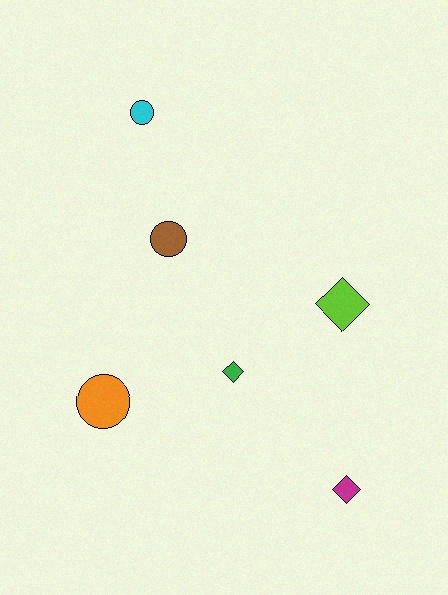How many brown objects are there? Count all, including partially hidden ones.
There is 1 brown object.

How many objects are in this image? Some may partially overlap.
There are 6 objects.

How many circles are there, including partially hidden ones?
There are 3 circles.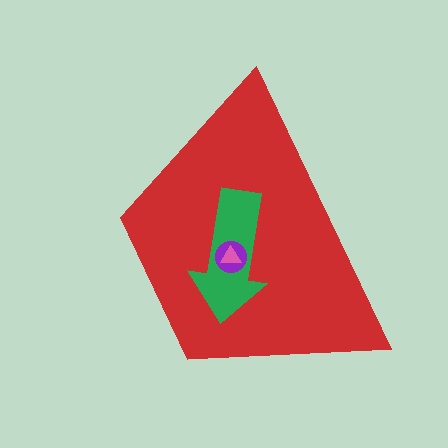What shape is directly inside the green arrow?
The purple circle.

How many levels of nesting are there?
4.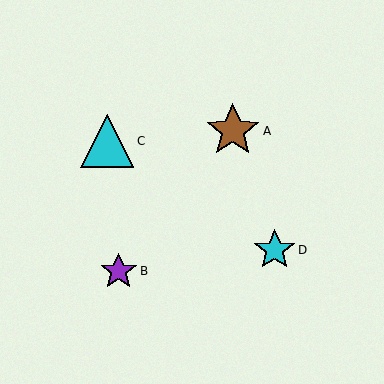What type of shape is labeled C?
Shape C is a cyan triangle.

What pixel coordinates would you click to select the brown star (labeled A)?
Click at (233, 131) to select the brown star A.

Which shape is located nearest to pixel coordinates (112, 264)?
The purple star (labeled B) at (119, 271) is nearest to that location.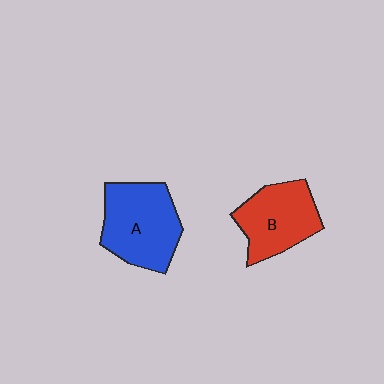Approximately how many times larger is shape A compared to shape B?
Approximately 1.2 times.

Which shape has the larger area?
Shape A (blue).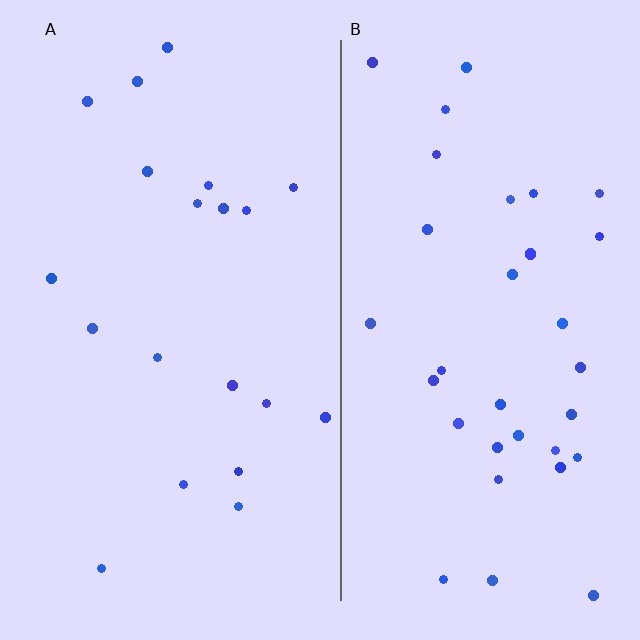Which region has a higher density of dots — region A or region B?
B (the right).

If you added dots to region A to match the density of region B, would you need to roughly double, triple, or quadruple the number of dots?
Approximately double.